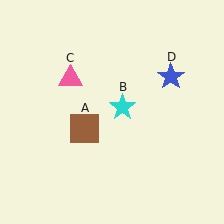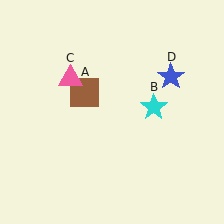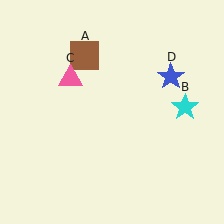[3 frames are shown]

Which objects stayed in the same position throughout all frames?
Pink triangle (object C) and blue star (object D) remained stationary.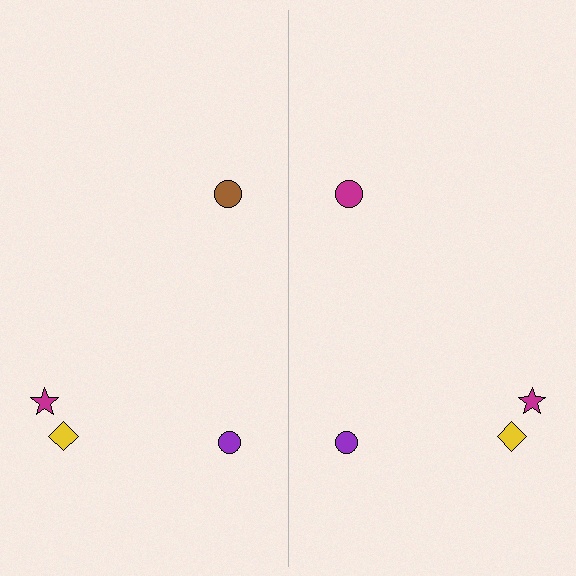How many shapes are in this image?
There are 8 shapes in this image.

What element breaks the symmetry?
The magenta circle on the right side breaks the symmetry — its mirror counterpart is brown.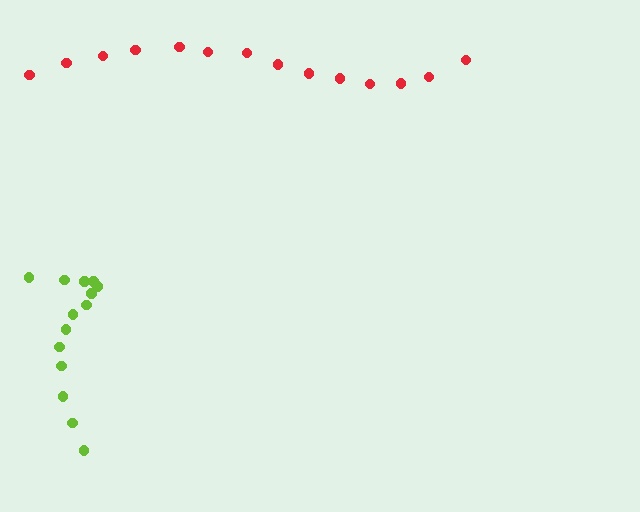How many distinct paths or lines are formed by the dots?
There are 2 distinct paths.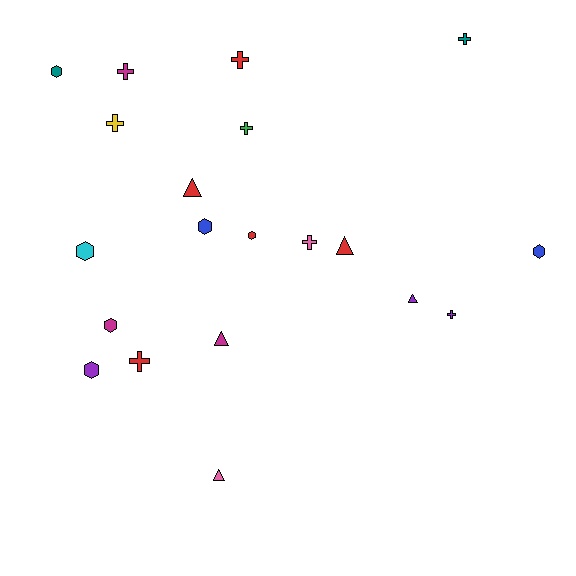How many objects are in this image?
There are 20 objects.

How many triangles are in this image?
There are 5 triangles.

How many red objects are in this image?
There are 5 red objects.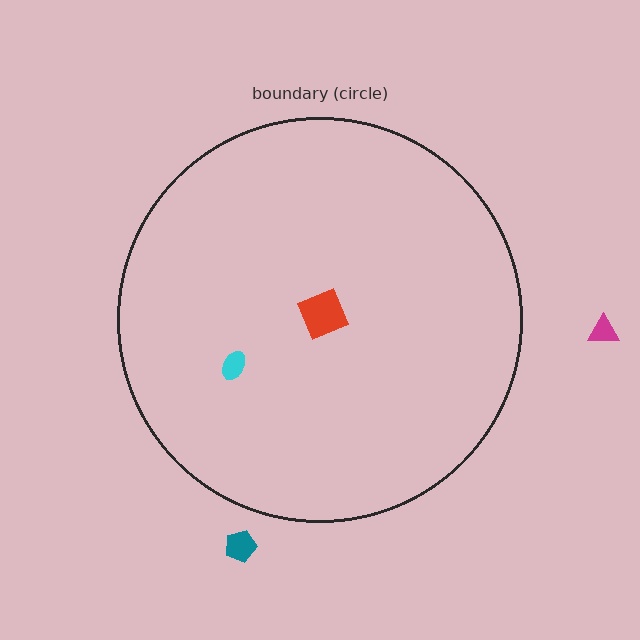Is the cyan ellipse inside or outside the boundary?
Inside.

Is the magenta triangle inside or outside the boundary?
Outside.